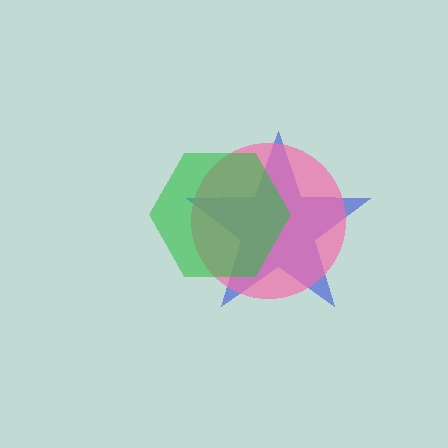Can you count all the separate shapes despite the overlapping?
Yes, there are 3 separate shapes.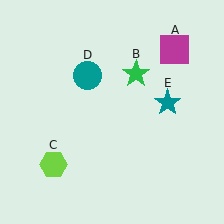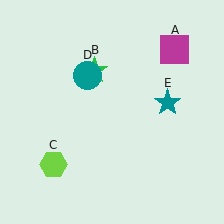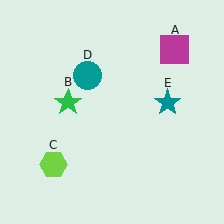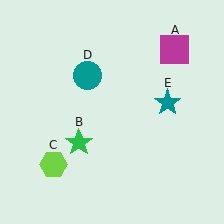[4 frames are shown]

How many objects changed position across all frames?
1 object changed position: green star (object B).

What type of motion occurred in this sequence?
The green star (object B) rotated counterclockwise around the center of the scene.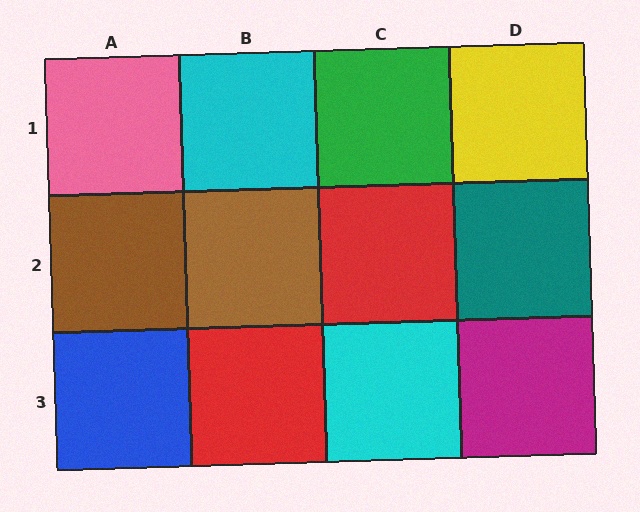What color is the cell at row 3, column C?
Cyan.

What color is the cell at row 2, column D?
Teal.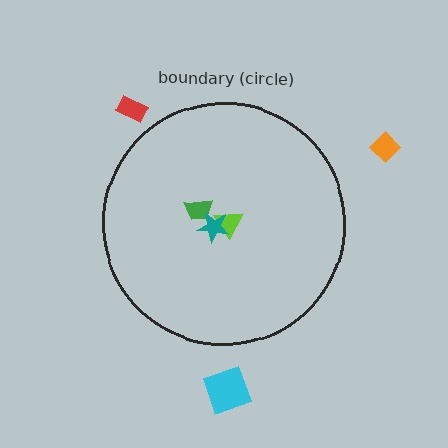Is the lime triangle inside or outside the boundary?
Inside.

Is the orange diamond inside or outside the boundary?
Outside.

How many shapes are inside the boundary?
3 inside, 3 outside.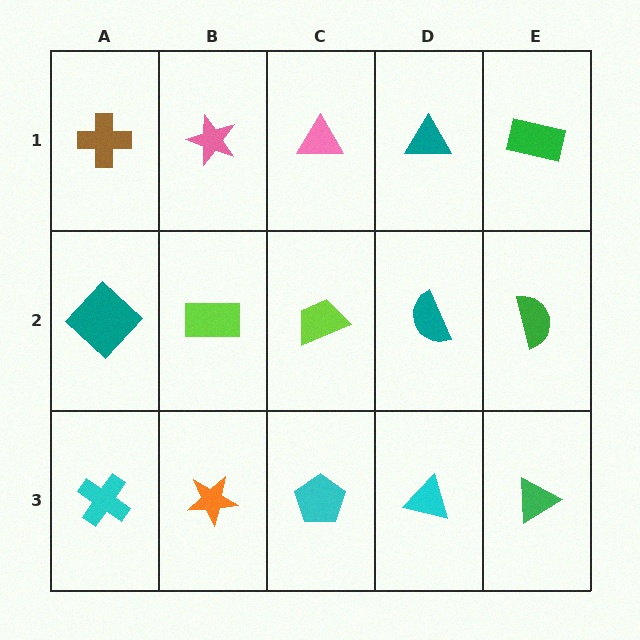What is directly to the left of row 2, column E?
A teal semicircle.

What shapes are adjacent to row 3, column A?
A teal diamond (row 2, column A), an orange star (row 3, column B).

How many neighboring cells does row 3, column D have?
3.